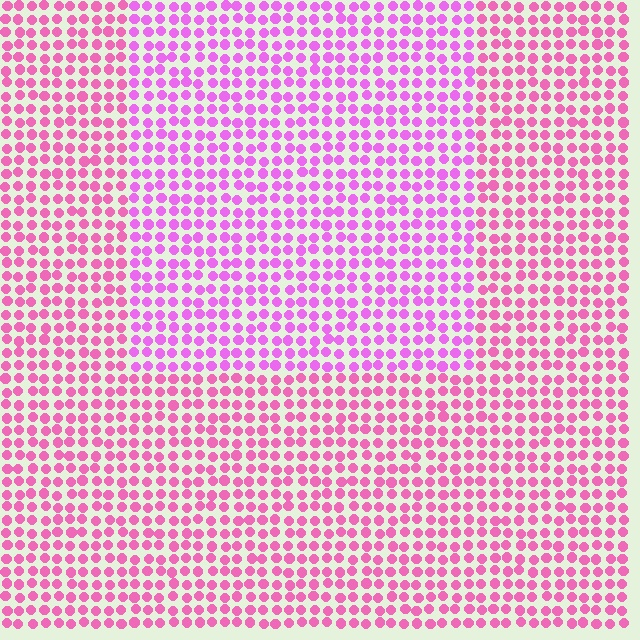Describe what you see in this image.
The image is filled with small pink elements in a uniform arrangement. A rectangle-shaped region is visible where the elements are tinted to a slightly different hue, forming a subtle color boundary.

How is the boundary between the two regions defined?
The boundary is defined purely by a slight shift in hue (about 26 degrees). Spacing, size, and orientation are identical on both sides.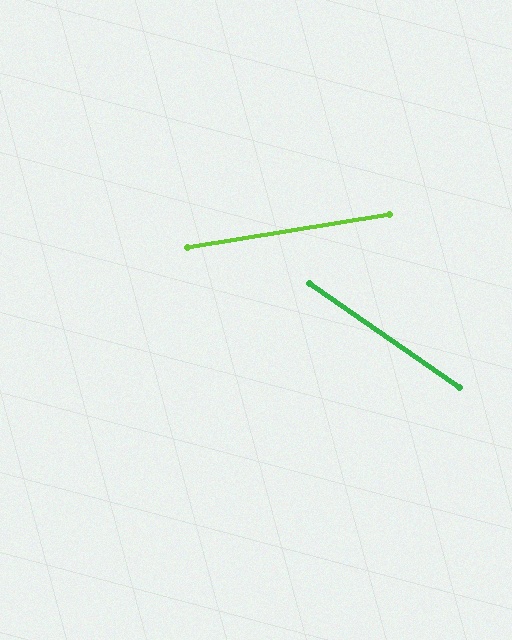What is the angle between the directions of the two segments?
Approximately 44 degrees.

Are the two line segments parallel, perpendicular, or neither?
Neither parallel nor perpendicular — they differ by about 44°.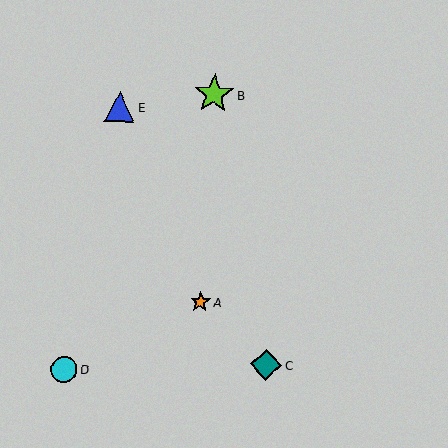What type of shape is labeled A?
Shape A is an orange star.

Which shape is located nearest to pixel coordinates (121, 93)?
The blue triangle (labeled E) at (120, 107) is nearest to that location.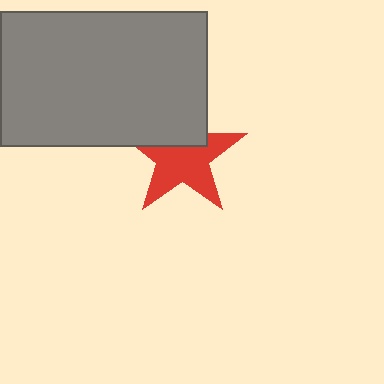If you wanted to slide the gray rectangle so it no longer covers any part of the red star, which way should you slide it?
Slide it up — that is the most direct way to separate the two shapes.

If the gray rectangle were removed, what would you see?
You would see the complete red star.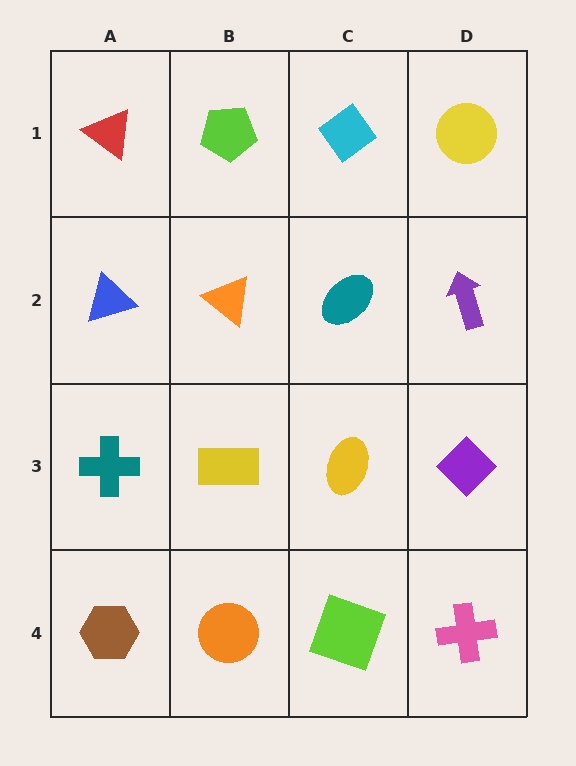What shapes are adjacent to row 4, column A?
A teal cross (row 3, column A), an orange circle (row 4, column B).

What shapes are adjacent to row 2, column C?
A cyan diamond (row 1, column C), a yellow ellipse (row 3, column C), an orange triangle (row 2, column B), a purple arrow (row 2, column D).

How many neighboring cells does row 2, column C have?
4.